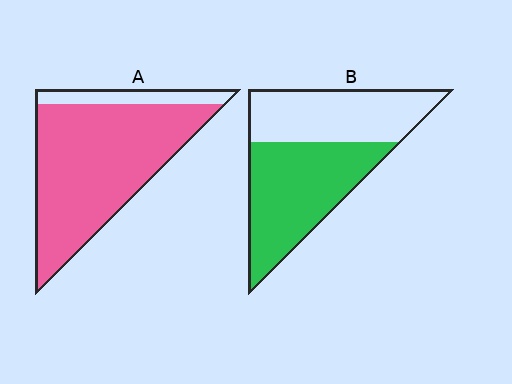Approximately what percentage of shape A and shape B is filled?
A is approximately 85% and B is approximately 55%.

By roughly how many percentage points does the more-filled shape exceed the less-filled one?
By roughly 30 percentage points (A over B).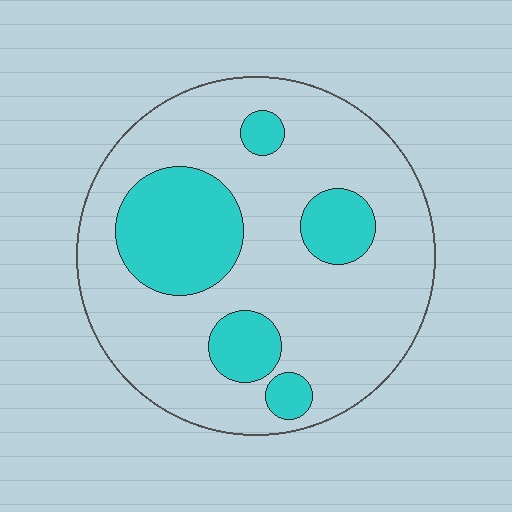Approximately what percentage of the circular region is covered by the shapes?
Approximately 25%.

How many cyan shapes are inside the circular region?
5.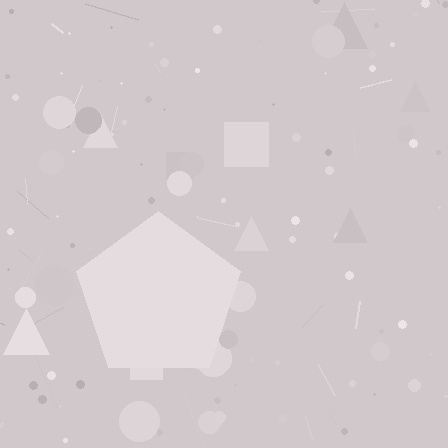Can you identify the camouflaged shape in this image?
The camouflaged shape is a pentagon.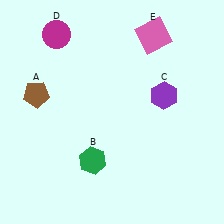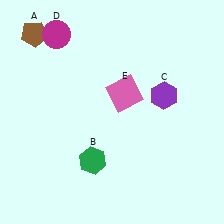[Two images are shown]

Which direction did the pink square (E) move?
The pink square (E) moved down.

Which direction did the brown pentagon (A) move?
The brown pentagon (A) moved up.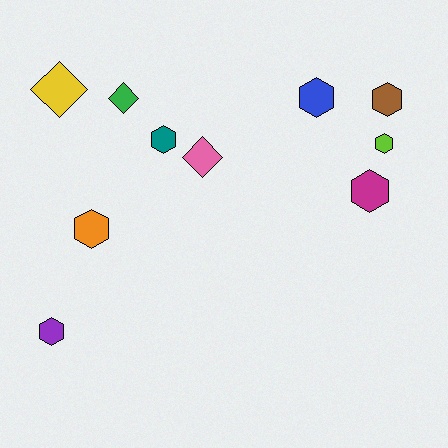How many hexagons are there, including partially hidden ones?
There are 7 hexagons.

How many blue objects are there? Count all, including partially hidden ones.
There is 1 blue object.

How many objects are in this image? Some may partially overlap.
There are 10 objects.